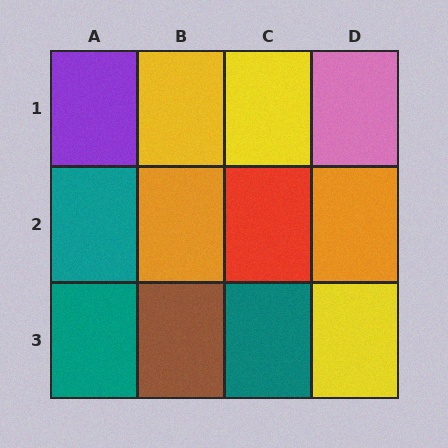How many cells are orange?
2 cells are orange.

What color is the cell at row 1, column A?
Purple.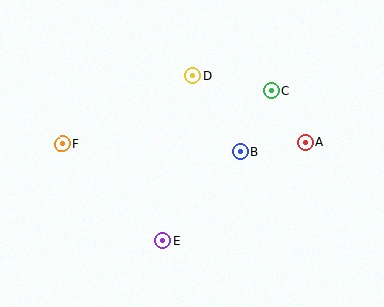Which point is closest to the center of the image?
Point B at (240, 152) is closest to the center.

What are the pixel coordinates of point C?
Point C is at (271, 90).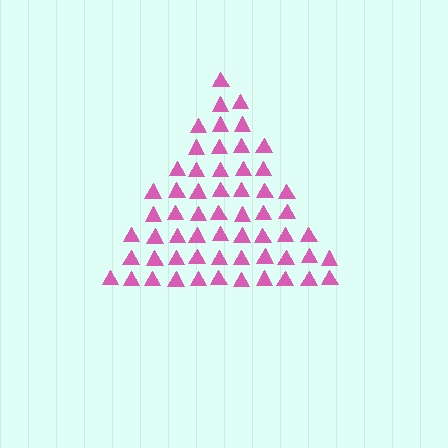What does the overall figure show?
The overall figure shows a triangle.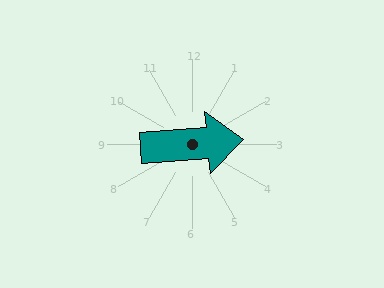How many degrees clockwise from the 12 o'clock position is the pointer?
Approximately 85 degrees.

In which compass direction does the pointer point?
East.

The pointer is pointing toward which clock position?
Roughly 3 o'clock.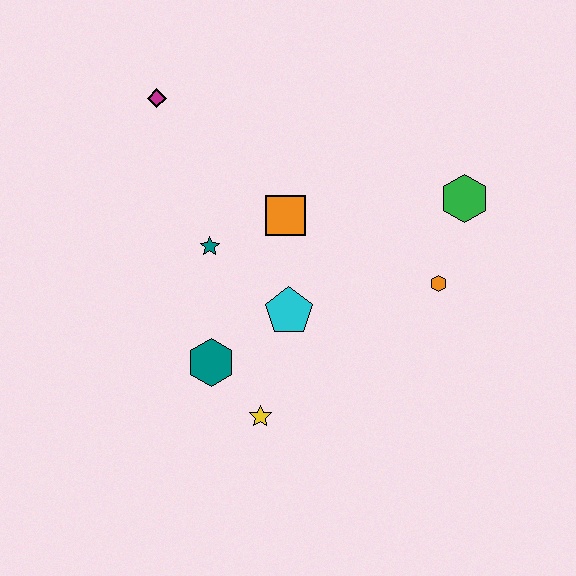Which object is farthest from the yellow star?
The magenta diamond is farthest from the yellow star.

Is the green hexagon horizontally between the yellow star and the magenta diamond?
No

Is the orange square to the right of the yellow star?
Yes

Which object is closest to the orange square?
The teal star is closest to the orange square.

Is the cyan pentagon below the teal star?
Yes